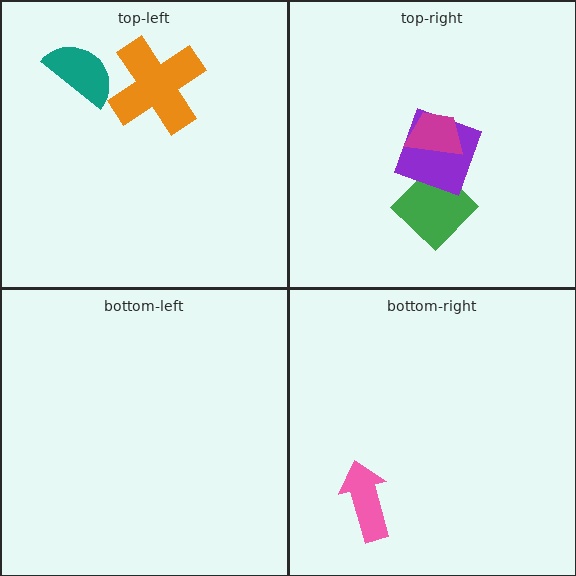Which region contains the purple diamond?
The top-right region.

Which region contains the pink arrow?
The bottom-right region.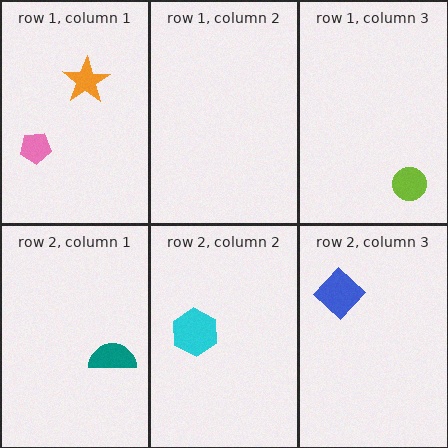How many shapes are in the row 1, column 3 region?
1.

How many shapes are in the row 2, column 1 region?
1.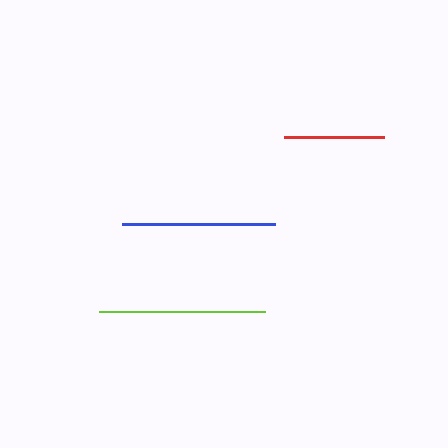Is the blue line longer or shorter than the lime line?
The lime line is longer than the blue line.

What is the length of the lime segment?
The lime segment is approximately 166 pixels long.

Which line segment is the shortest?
The red line is the shortest at approximately 100 pixels.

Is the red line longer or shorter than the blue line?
The blue line is longer than the red line.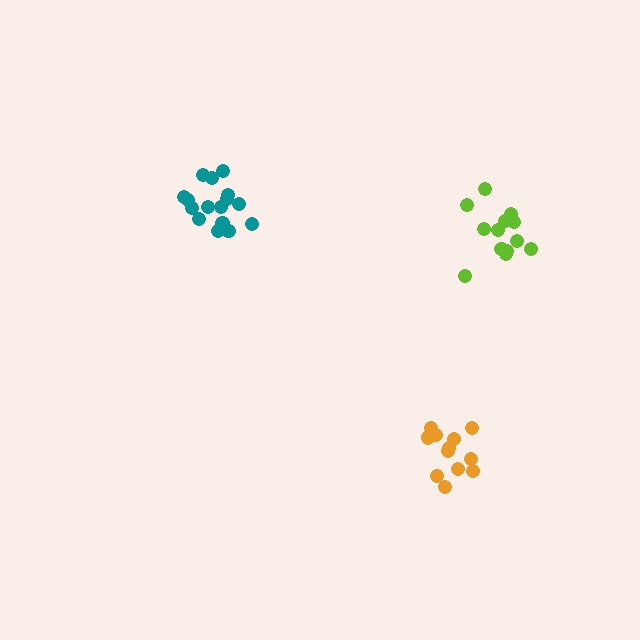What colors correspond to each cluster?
The clusters are colored: teal, orange, lime.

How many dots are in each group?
Group 1: 16 dots, Group 2: 12 dots, Group 3: 13 dots (41 total).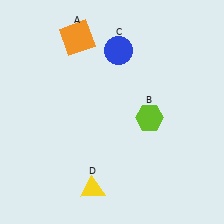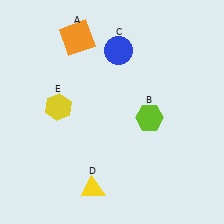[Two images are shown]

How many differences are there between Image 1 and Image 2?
There is 1 difference between the two images.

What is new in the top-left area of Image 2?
A yellow hexagon (E) was added in the top-left area of Image 2.